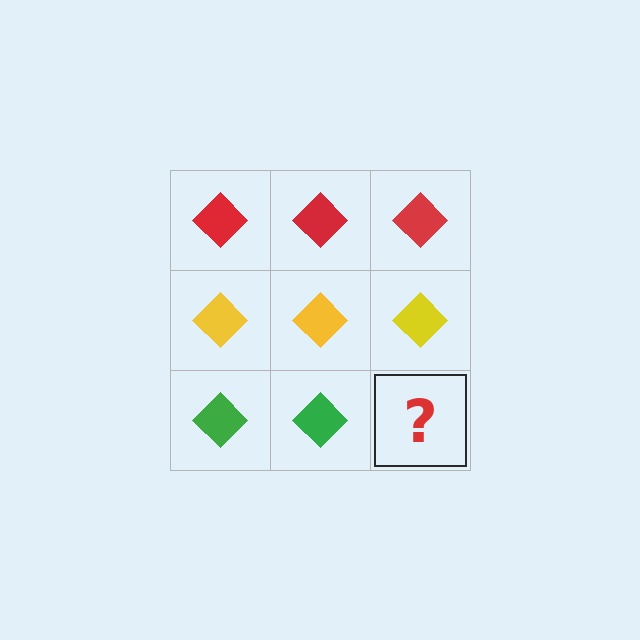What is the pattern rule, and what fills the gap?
The rule is that each row has a consistent color. The gap should be filled with a green diamond.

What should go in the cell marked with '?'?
The missing cell should contain a green diamond.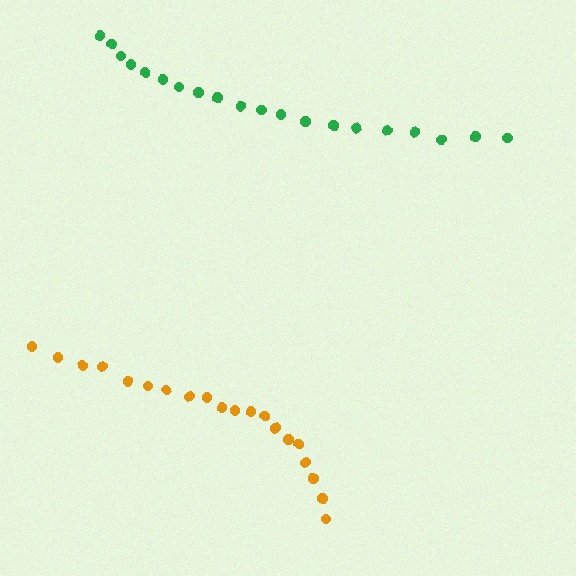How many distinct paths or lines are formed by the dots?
There are 2 distinct paths.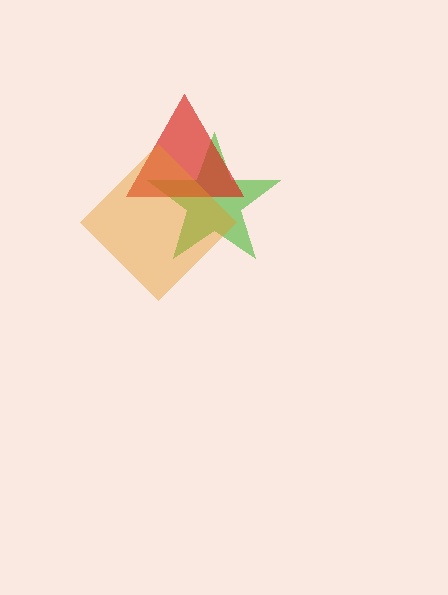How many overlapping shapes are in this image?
There are 3 overlapping shapes in the image.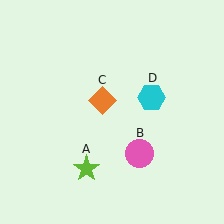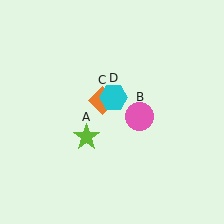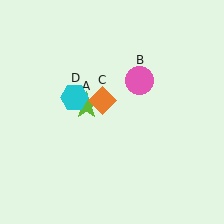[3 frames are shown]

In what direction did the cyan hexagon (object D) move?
The cyan hexagon (object D) moved left.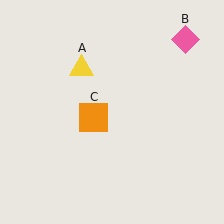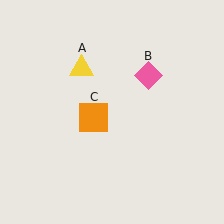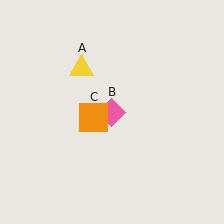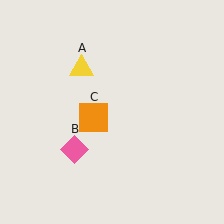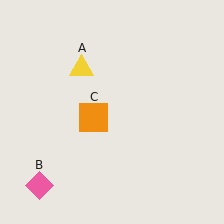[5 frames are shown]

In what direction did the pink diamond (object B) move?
The pink diamond (object B) moved down and to the left.